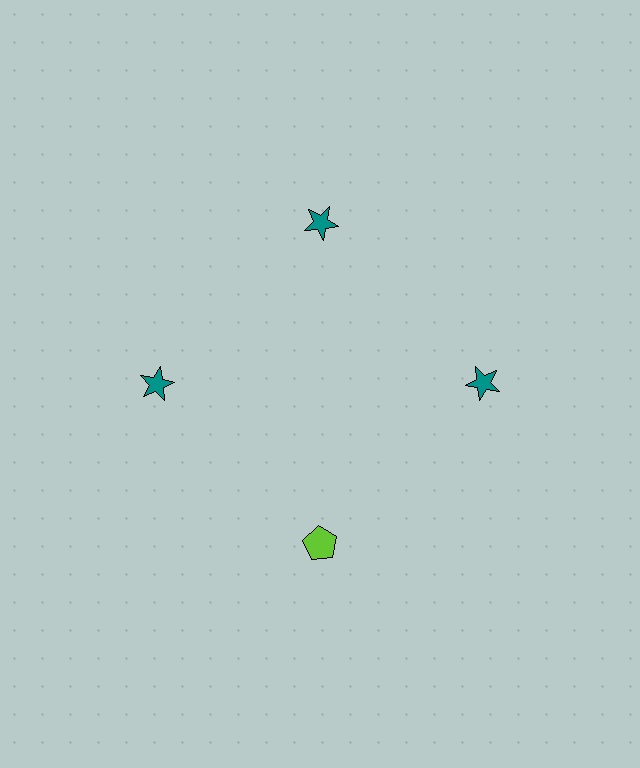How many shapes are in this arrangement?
There are 4 shapes arranged in a ring pattern.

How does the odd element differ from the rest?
It differs in both color (lime instead of teal) and shape (pentagon instead of star).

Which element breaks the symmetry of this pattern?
The lime pentagon at roughly the 6 o'clock position breaks the symmetry. All other shapes are teal stars.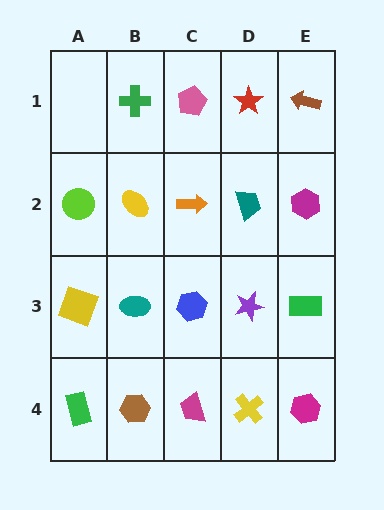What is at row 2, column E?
A magenta hexagon.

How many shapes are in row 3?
5 shapes.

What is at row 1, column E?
A brown arrow.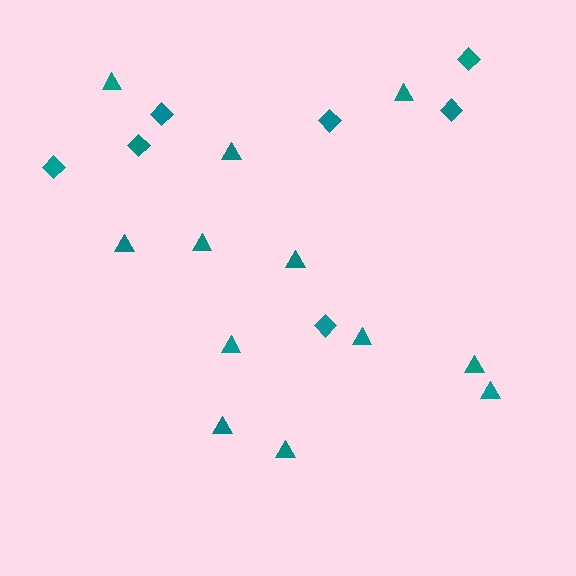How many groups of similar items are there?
There are 2 groups: one group of diamonds (7) and one group of triangles (12).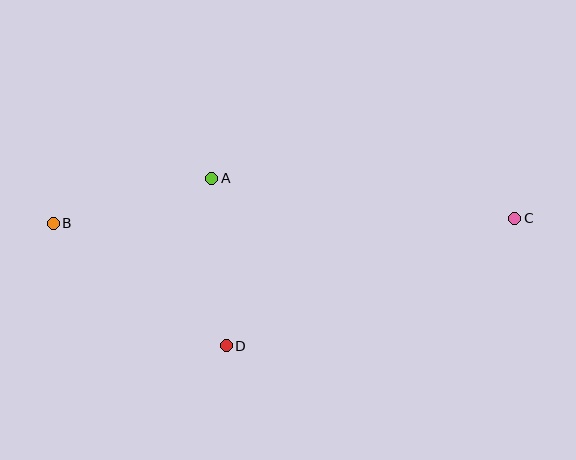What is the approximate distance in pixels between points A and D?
The distance between A and D is approximately 168 pixels.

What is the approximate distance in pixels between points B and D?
The distance between B and D is approximately 212 pixels.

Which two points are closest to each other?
Points A and B are closest to each other.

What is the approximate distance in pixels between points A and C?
The distance between A and C is approximately 306 pixels.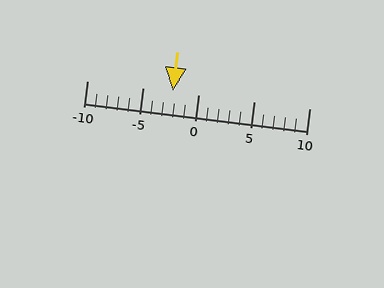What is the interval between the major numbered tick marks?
The major tick marks are spaced 5 units apart.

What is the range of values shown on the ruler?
The ruler shows values from -10 to 10.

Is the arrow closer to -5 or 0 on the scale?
The arrow is closer to 0.